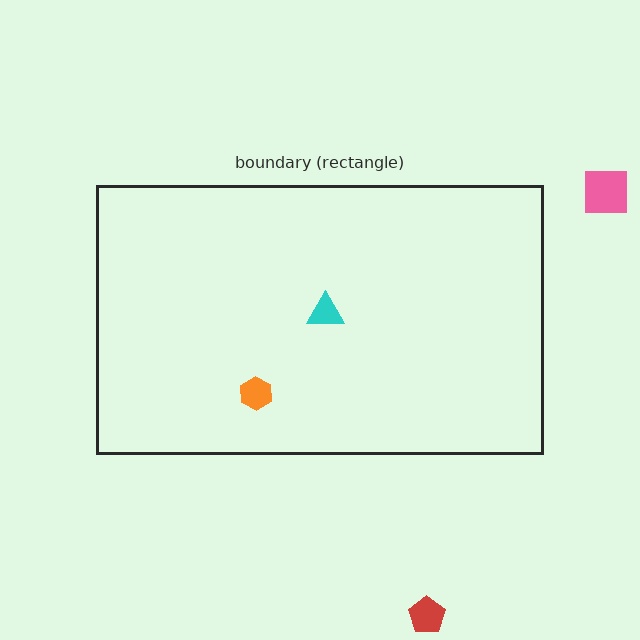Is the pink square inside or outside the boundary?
Outside.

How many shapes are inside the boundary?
2 inside, 2 outside.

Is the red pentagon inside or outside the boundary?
Outside.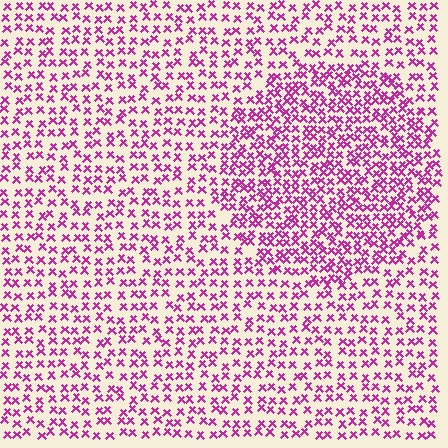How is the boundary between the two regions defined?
The boundary is defined by a change in element density (approximately 1.7x ratio). All elements are the same color, size, and shape.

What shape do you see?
I see a circle.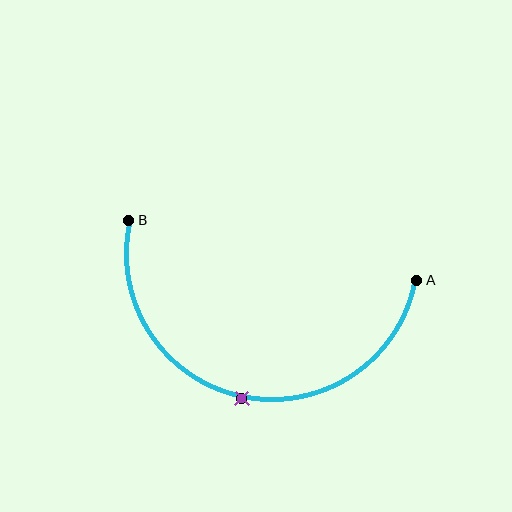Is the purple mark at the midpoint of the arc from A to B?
Yes. The purple mark lies on the arc at equal arc-length from both A and B — it is the arc midpoint.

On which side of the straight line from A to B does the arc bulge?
The arc bulges below the straight line connecting A and B.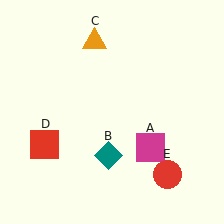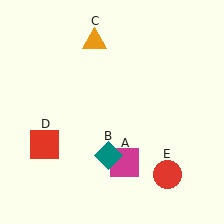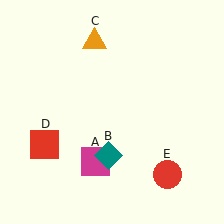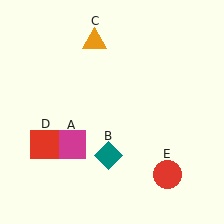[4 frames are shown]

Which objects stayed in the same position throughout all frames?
Teal diamond (object B) and orange triangle (object C) and red square (object D) and red circle (object E) remained stationary.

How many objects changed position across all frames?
1 object changed position: magenta square (object A).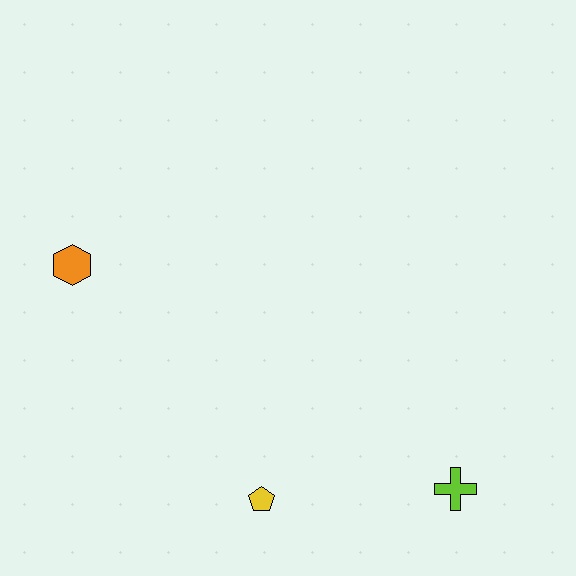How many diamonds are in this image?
There are no diamonds.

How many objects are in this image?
There are 3 objects.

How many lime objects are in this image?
There is 1 lime object.